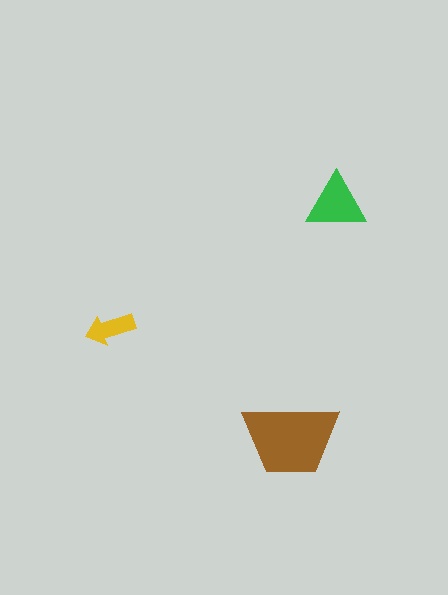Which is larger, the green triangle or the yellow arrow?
The green triangle.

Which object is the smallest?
The yellow arrow.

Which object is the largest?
The brown trapezoid.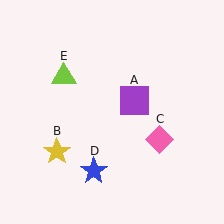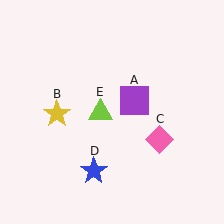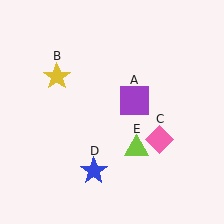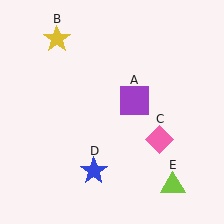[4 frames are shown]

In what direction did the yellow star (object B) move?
The yellow star (object B) moved up.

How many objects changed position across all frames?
2 objects changed position: yellow star (object B), lime triangle (object E).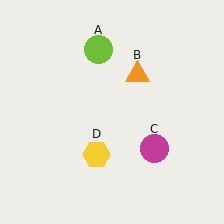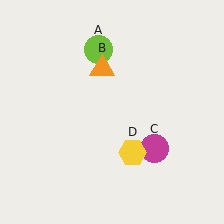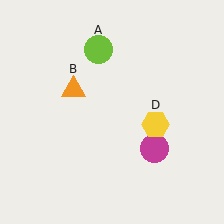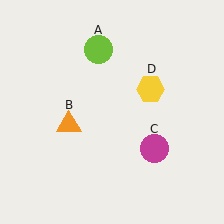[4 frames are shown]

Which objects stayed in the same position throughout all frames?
Lime circle (object A) and magenta circle (object C) remained stationary.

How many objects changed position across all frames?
2 objects changed position: orange triangle (object B), yellow hexagon (object D).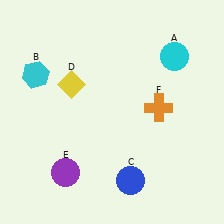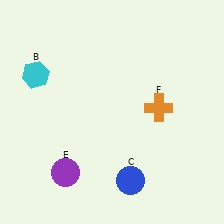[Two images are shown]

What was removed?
The cyan circle (A), the yellow diamond (D) were removed in Image 2.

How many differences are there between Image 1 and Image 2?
There are 2 differences between the two images.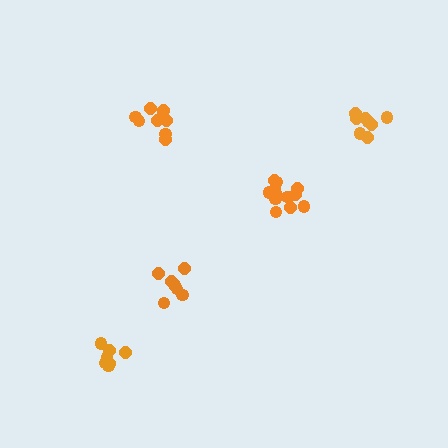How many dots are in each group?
Group 1: 9 dots, Group 2: 12 dots, Group 3: 7 dots, Group 4: 8 dots, Group 5: 7 dots (43 total).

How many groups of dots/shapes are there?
There are 5 groups.